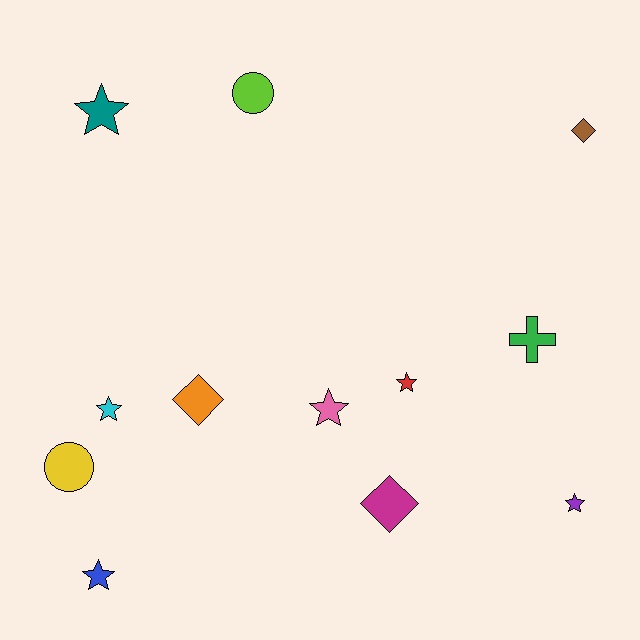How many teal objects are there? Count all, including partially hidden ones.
There is 1 teal object.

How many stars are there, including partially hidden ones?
There are 6 stars.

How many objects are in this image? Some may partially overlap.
There are 12 objects.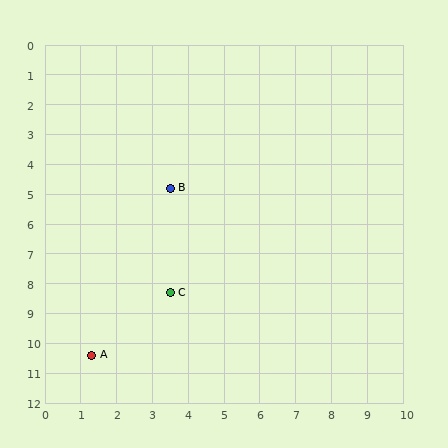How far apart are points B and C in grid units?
Points B and C are about 3.5 grid units apart.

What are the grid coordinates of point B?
Point B is at approximately (3.5, 4.8).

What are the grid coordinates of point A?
Point A is at approximately (1.3, 10.4).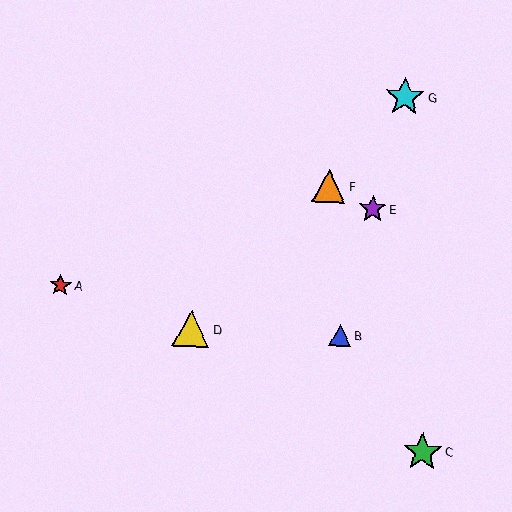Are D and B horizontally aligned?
Yes, both are at y≈329.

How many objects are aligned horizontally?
2 objects (B, D) are aligned horizontally.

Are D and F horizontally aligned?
No, D is at y≈329 and F is at y≈186.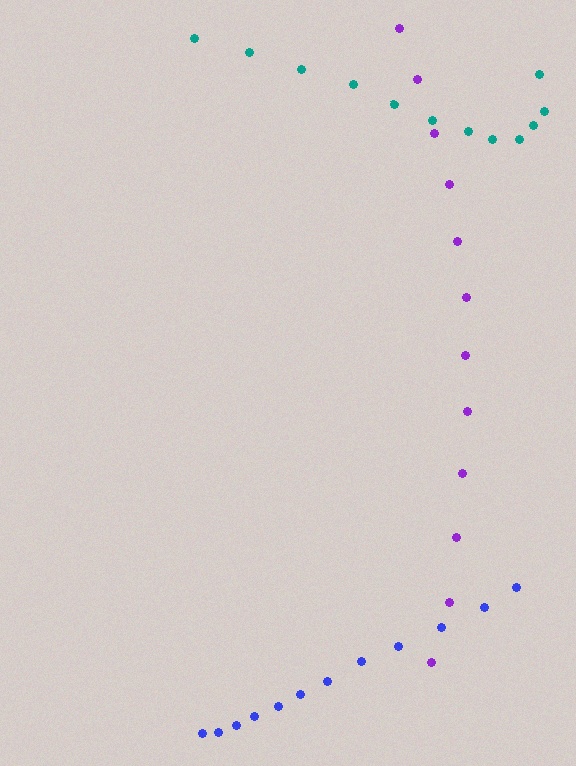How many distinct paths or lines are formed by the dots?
There are 3 distinct paths.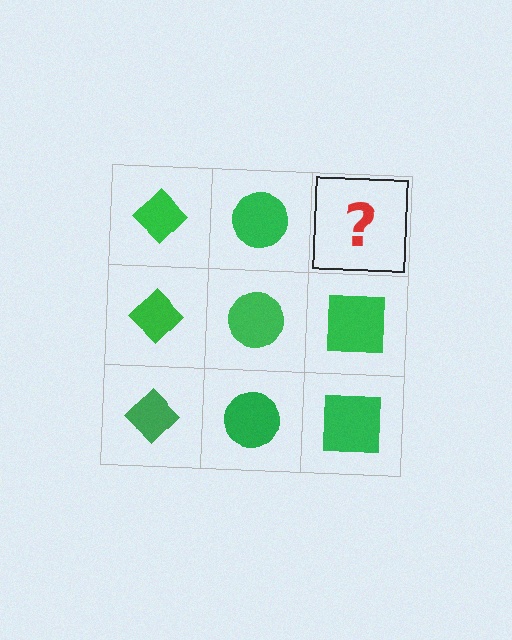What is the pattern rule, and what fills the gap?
The rule is that each column has a consistent shape. The gap should be filled with a green square.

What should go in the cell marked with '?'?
The missing cell should contain a green square.